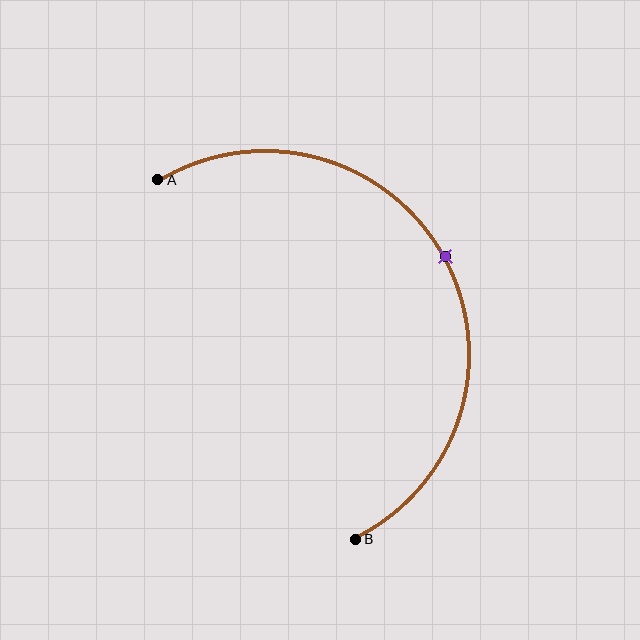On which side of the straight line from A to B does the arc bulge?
The arc bulges to the right of the straight line connecting A and B.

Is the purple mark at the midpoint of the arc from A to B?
Yes. The purple mark lies on the arc at equal arc-length from both A and B — it is the arc midpoint.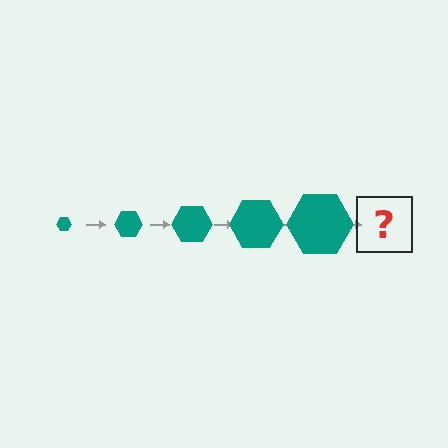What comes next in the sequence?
The next element should be a teal hexagon, larger than the previous one.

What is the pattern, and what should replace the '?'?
The pattern is that the hexagon gets progressively larger each step. The '?' should be a teal hexagon, larger than the previous one.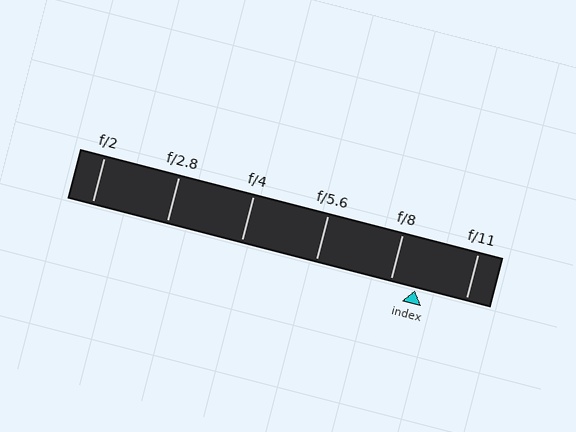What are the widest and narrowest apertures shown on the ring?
The widest aperture shown is f/2 and the narrowest is f/11.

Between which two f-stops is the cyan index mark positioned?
The index mark is between f/8 and f/11.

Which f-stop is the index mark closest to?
The index mark is closest to f/8.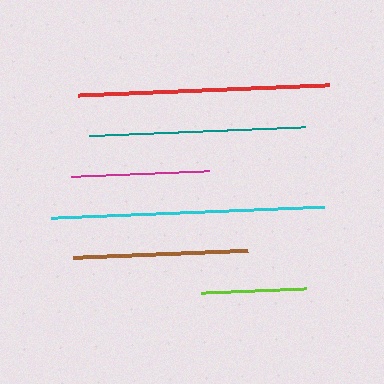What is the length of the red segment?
The red segment is approximately 251 pixels long.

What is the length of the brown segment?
The brown segment is approximately 175 pixels long.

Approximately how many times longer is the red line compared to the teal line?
The red line is approximately 1.2 times the length of the teal line.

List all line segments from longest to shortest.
From longest to shortest: cyan, red, teal, brown, magenta, lime.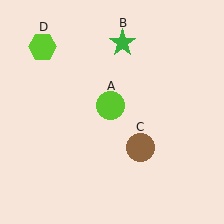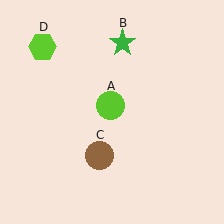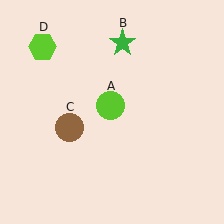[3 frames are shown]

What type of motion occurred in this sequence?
The brown circle (object C) rotated clockwise around the center of the scene.